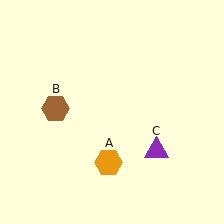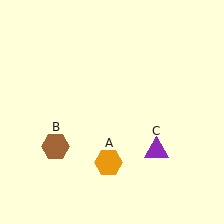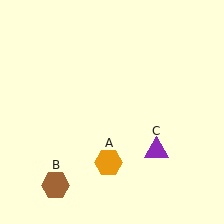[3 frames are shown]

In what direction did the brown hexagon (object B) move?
The brown hexagon (object B) moved down.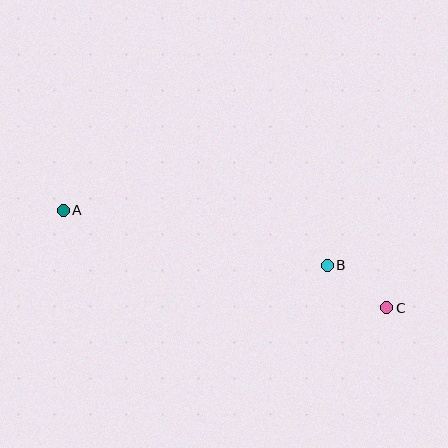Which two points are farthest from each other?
Points A and C are farthest from each other.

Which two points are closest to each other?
Points B and C are closest to each other.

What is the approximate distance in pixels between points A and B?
The distance between A and B is approximately 270 pixels.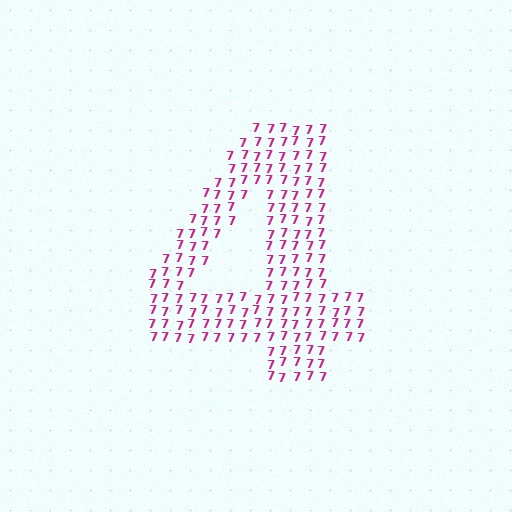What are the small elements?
The small elements are digit 7's.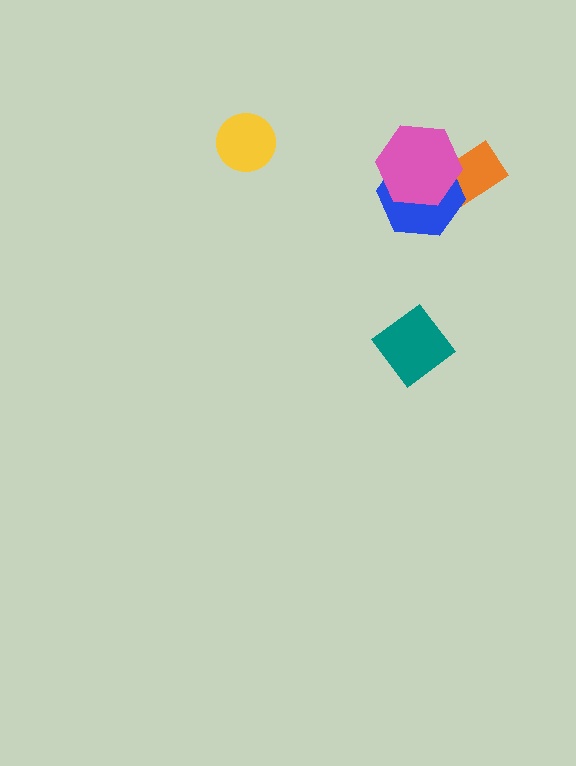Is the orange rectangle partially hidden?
Yes, it is partially covered by another shape.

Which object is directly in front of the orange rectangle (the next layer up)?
The blue hexagon is directly in front of the orange rectangle.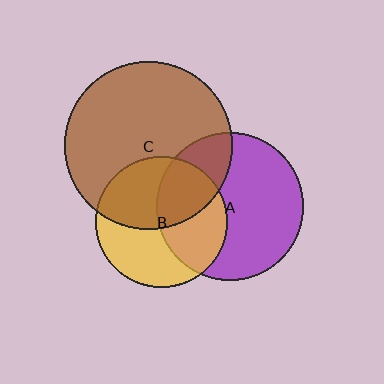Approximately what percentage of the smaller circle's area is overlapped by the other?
Approximately 25%.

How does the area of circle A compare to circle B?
Approximately 1.3 times.